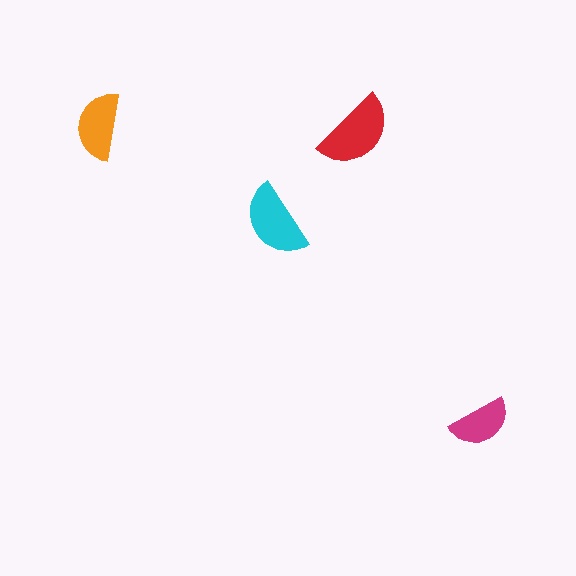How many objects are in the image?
There are 4 objects in the image.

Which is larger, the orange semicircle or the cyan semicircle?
The cyan one.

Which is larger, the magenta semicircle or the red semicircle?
The red one.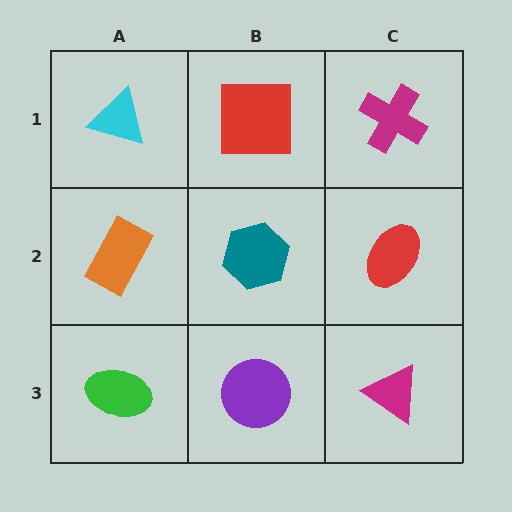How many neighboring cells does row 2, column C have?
3.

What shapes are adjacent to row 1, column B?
A teal hexagon (row 2, column B), a cyan triangle (row 1, column A), a magenta cross (row 1, column C).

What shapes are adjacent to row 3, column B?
A teal hexagon (row 2, column B), a green ellipse (row 3, column A), a magenta triangle (row 3, column C).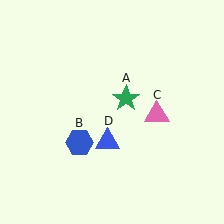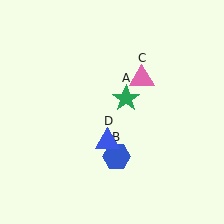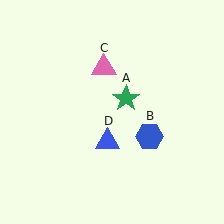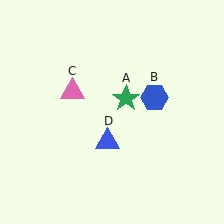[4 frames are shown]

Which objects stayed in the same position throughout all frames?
Green star (object A) and blue triangle (object D) remained stationary.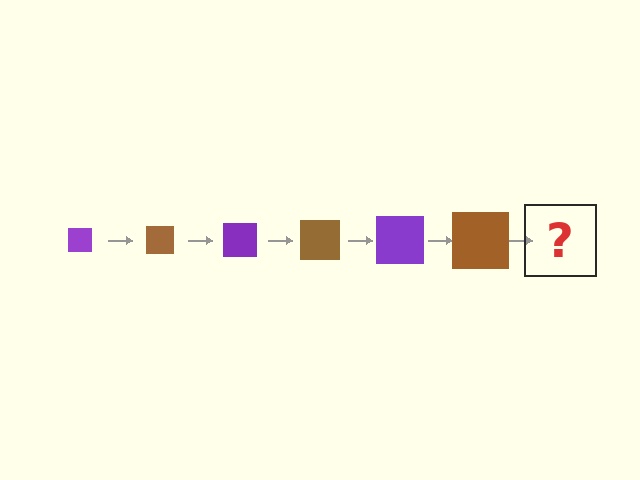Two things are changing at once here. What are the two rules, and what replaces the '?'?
The two rules are that the square grows larger each step and the color cycles through purple and brown. The '?' should be a purple square, larger than the previous one.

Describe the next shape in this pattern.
It should be a purple square, larger than the previous one.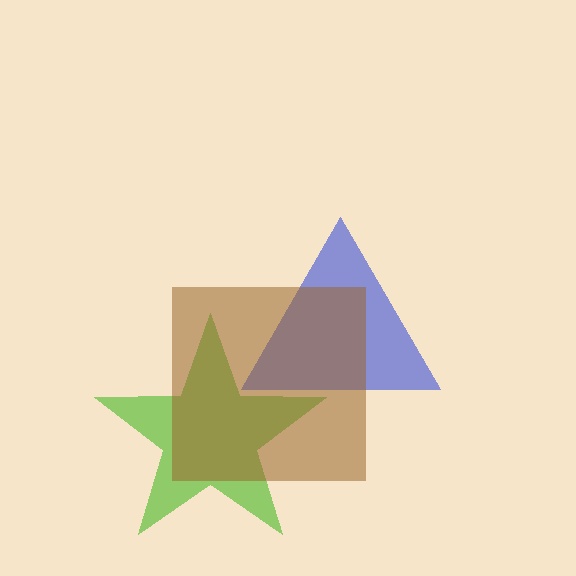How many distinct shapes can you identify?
There are 3 distinct shapes: a blue triangle, a lime star, a brown square.